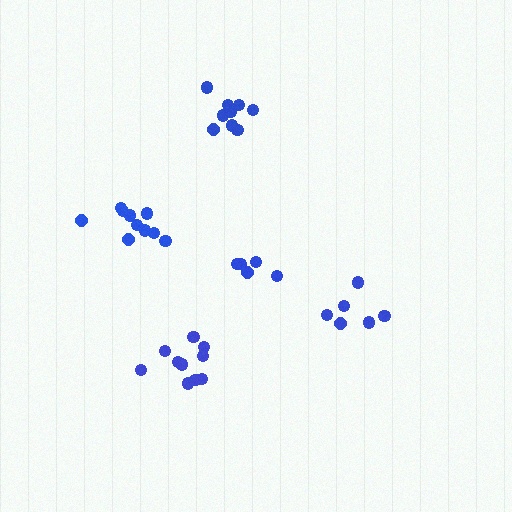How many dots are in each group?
Group 1: 10 dots, Group 2: 10 dots, Group 3: 6 dots, Group 4: 5 dots, Group 5: 9 dots (40 total).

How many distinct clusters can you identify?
There are 5 distinct clusters.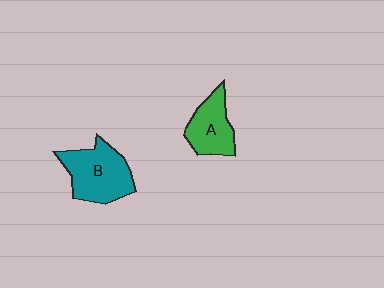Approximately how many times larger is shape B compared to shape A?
Approximately 1.4 times.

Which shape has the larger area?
Shape B (teal).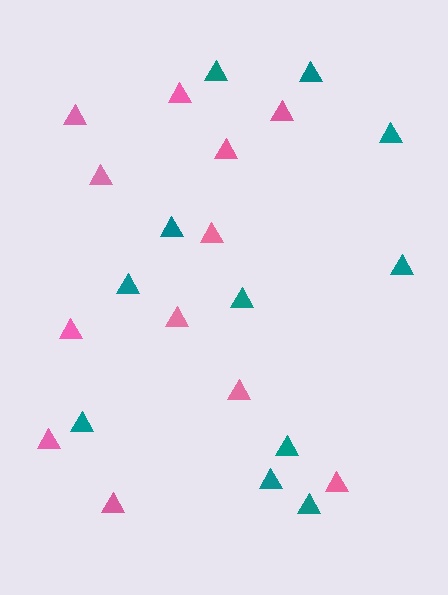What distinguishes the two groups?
There are 2 groups: one group of pink triangles (12) and one group of teal triangles (11).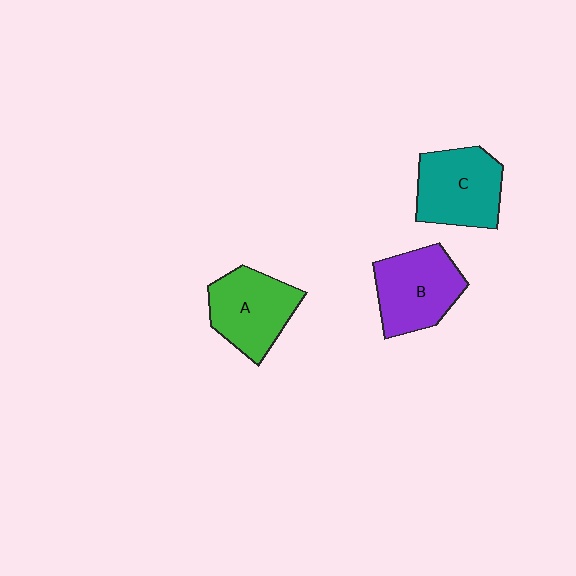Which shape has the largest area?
Shape C (teal).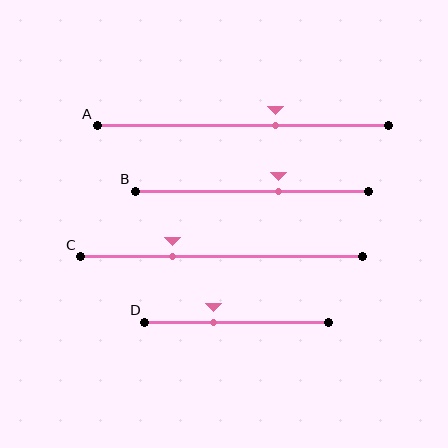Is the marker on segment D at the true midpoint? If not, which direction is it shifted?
No, the marker on segment D is shifted to the left by about 13% of the segment length.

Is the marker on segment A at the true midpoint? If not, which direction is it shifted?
No, the marker on segment A is shifted to the right by about 11% of the segment length.